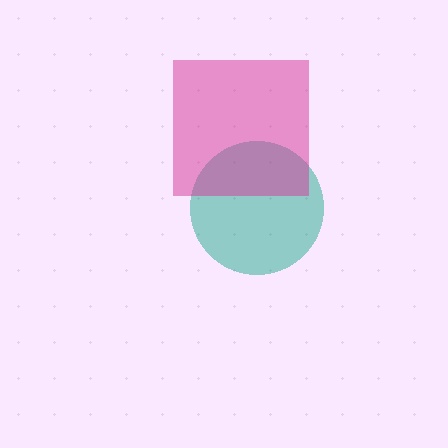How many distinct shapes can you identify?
There are 2 distinct shapes: a teal circle, a magenta square.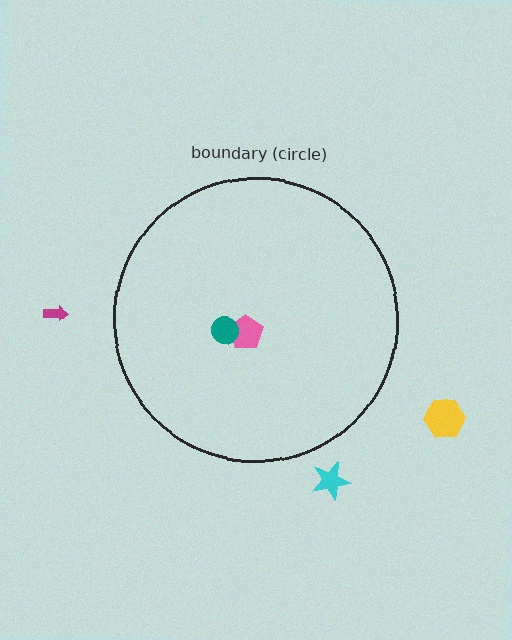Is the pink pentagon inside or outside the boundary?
Inside.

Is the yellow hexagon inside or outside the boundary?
Outside.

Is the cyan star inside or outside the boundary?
Outside.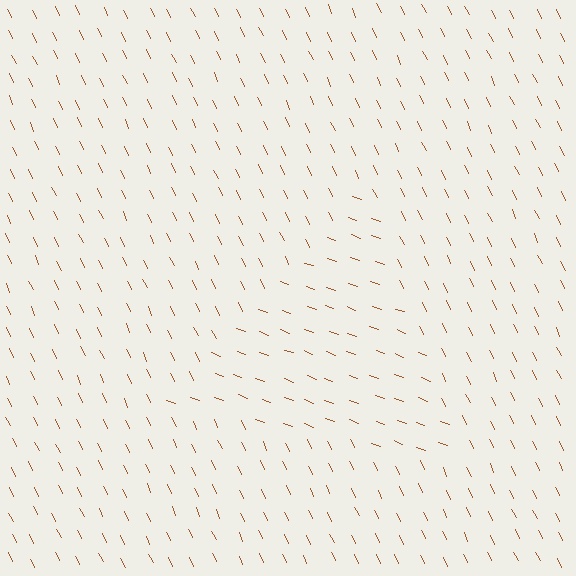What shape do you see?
I see a triangle.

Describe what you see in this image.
The image is filled with small brown line segments. A triangle region in the image has lines oriented differently from the surrounding lines, creating a visible texture boundary.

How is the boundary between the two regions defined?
The boundary is defined purely by a change in line orientation (approximately 45 degrees difference). All lines are the same color and thickness.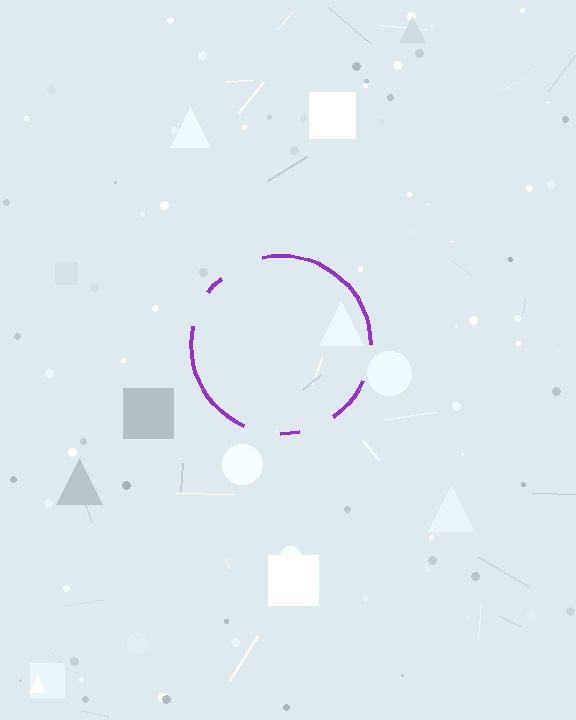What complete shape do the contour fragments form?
The contour fragments form a circle.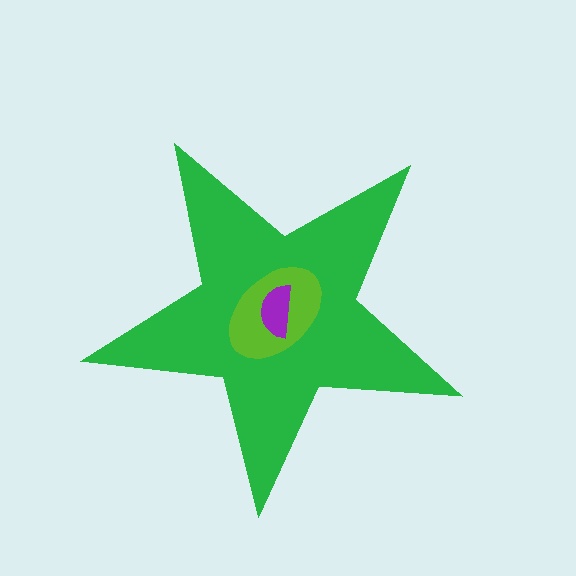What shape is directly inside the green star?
The lime ellipse.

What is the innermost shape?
The purple semicircle.